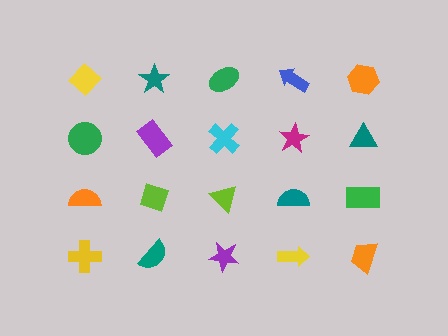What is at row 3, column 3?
A lime triangle.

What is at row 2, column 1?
A green circle.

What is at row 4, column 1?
A yellow cross.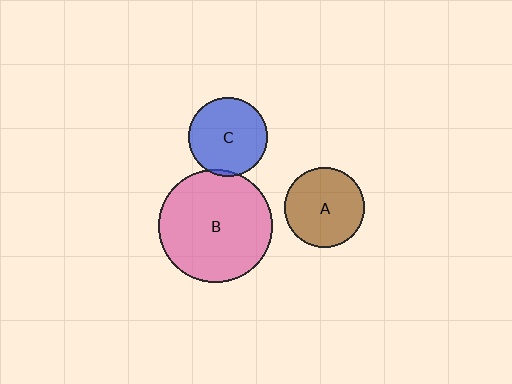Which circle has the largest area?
Circle B (pink).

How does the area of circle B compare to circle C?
Approximately 2.1 times.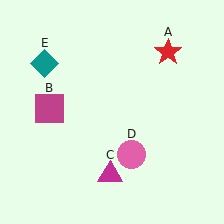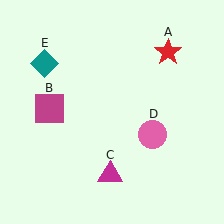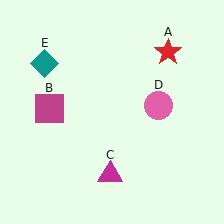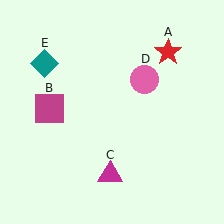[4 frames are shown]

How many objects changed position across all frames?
1 object changed position: pink circle (object D).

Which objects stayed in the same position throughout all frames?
Red star (object A) and magenta square (object B) and magenta triangle (object C) and teal diamond (object E) remained stationary.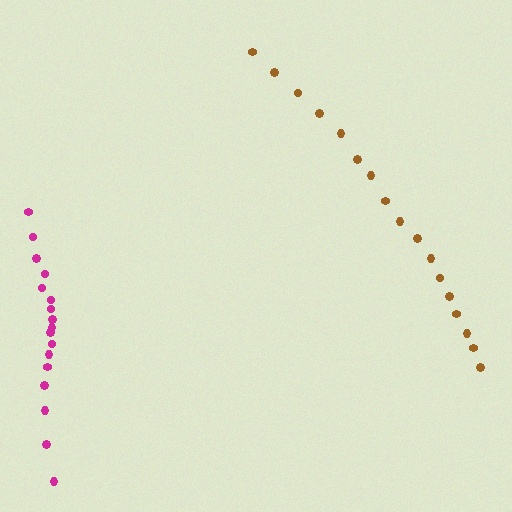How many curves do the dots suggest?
There are 2 distinct paths.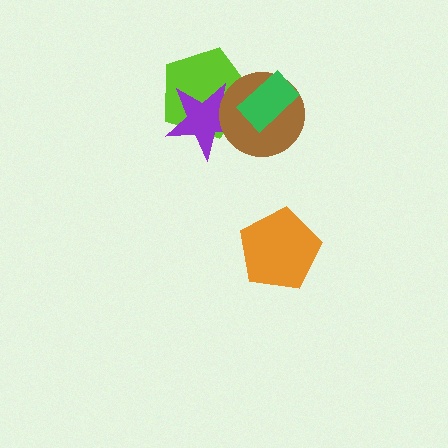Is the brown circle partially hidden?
Yes, it is partially covered by another shape.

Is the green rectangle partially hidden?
No, no other shape covers it.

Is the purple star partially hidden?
Yes, it is partially covered by another shape.